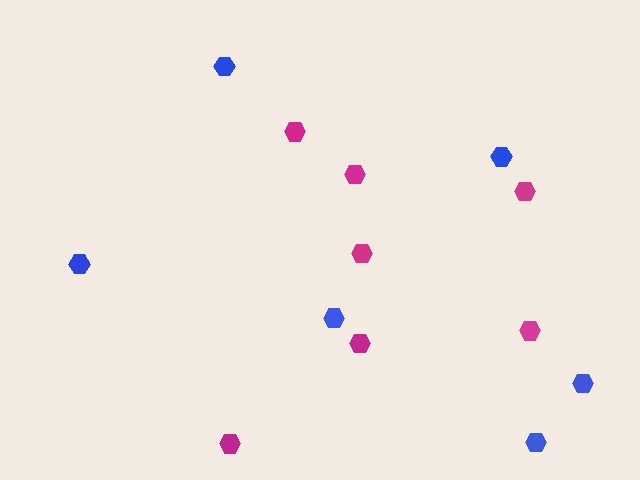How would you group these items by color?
There are 2 groups: one group of magenta hexagons (7) and one group of blue hexagons (6).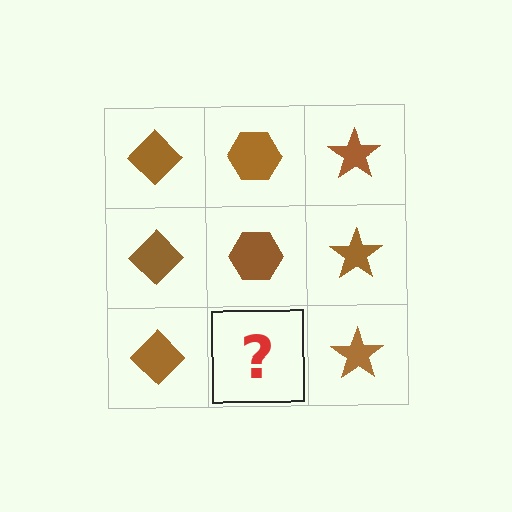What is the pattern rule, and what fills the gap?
The rule is that each column has a consistent shape. The gap should be filled with a brown hexagon.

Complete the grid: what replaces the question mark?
The question mark should be replaced with a brown hexagon.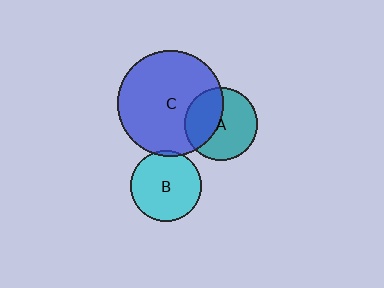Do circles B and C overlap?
Yes.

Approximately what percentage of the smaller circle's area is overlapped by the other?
Approximately 5%.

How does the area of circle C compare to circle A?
Approximately 2.2 times.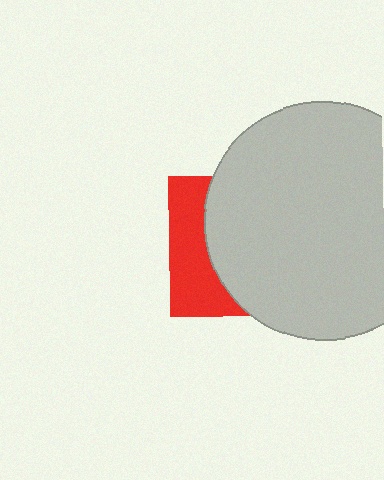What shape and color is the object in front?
The object in front is a light gray circle.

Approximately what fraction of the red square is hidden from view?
Roughly 68% of the red square is hidden behind the light gray circle.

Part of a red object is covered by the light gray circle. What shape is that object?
It is a square.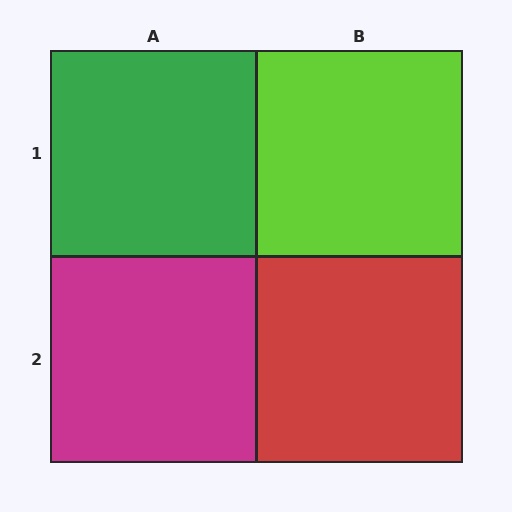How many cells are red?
1 cell is red.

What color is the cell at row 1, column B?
Lime.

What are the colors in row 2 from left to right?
Magenta, red.